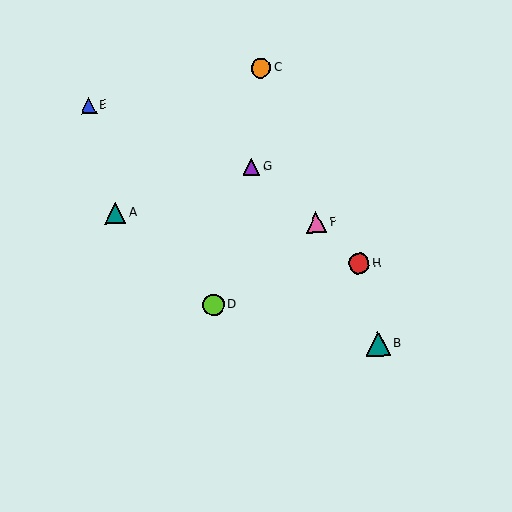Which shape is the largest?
The teal triangle (labeled B) is the largest.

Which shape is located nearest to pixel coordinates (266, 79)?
The orange circle (labeled C) at (261, 68) is nearest to that location.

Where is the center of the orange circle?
The center of the orange circle is at (261, 68).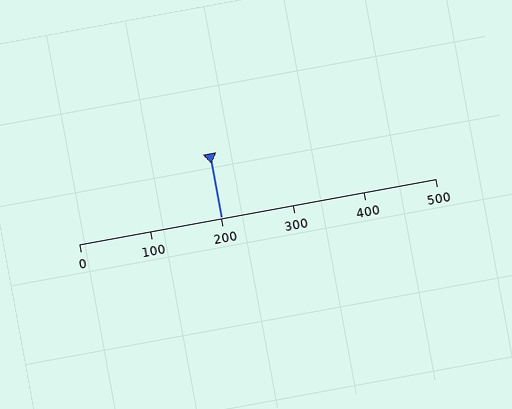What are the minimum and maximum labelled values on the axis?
The axis runs from 0 to 500.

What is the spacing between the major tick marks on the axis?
The major ticks are spaced 100 apart.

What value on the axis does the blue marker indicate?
The marker indicates approximately 200.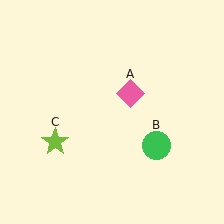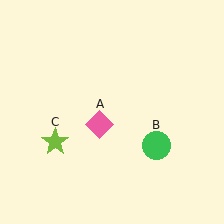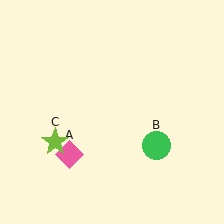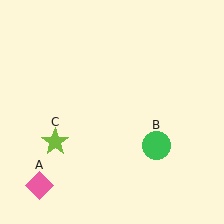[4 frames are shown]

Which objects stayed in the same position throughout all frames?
Green circle (object B) and lime star (object C) remained stationary.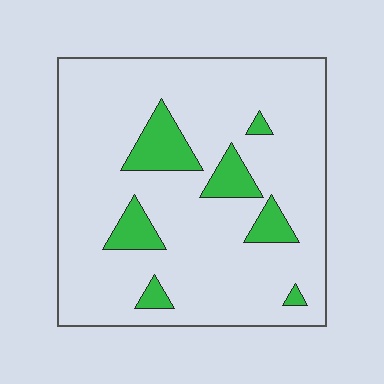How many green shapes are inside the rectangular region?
7.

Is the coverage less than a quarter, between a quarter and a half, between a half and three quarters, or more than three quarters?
Less than a quarter.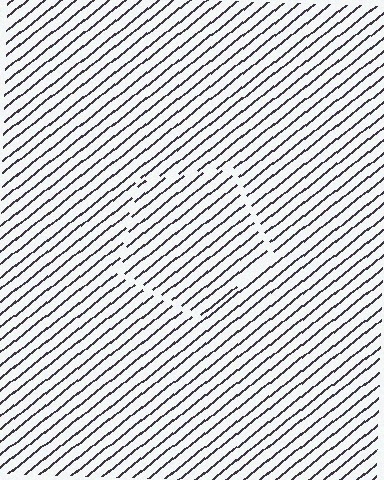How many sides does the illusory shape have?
5 sides — the line-ends trace a pentagon.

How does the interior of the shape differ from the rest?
The interior of the shape contains the same grating, shifted by half a period — the contour is defined by the phase discontinuity where line-ends from the inner and outer gratings abut.